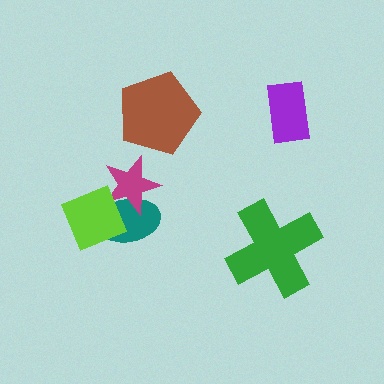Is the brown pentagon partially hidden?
No, no other shape covers it.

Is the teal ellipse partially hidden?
Yes, it is partially covered by another shape.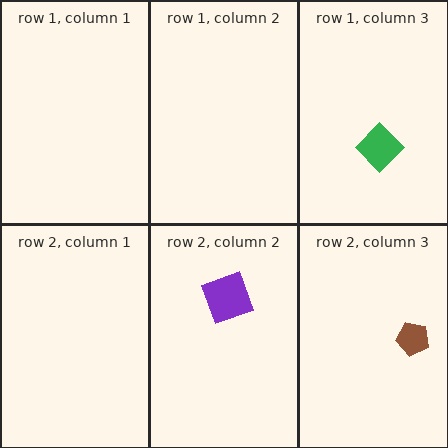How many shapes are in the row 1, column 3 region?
1.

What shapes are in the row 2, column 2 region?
The purple square.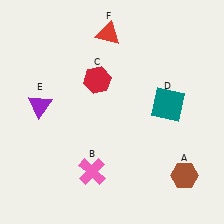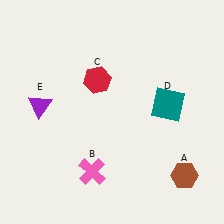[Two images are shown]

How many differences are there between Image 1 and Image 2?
There is 1 difference between the two images.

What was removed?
The red triangle (F) was removed in Image 2.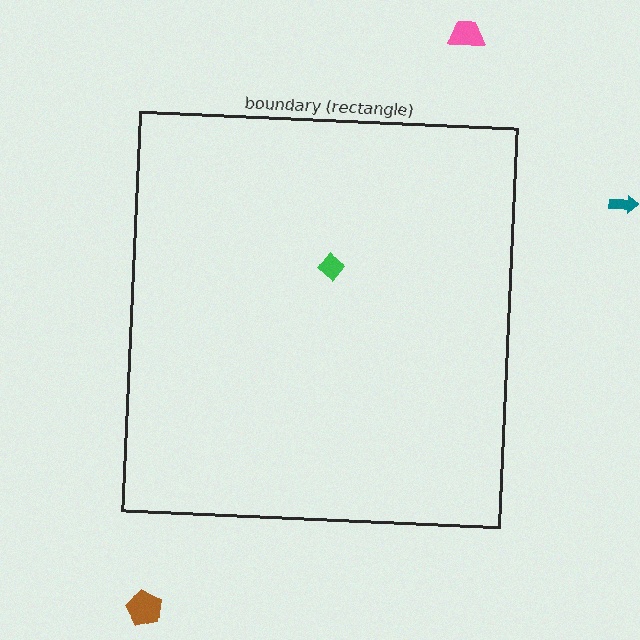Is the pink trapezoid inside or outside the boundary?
Outside.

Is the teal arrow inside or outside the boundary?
Outside.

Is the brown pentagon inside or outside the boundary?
Outside.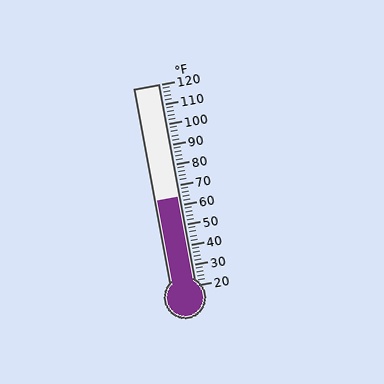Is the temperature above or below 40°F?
The temperature is above 40°F.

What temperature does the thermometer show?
The thermometer shows approximately 64°F.